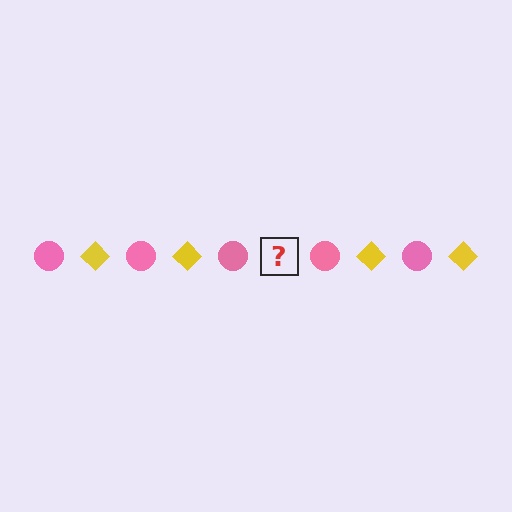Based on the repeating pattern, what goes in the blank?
The blank should be a yellow diamond.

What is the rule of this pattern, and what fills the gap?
The rule is that the pattern alternates between pink circle and yellow diamond. The gap should be filled with a yellow diamond.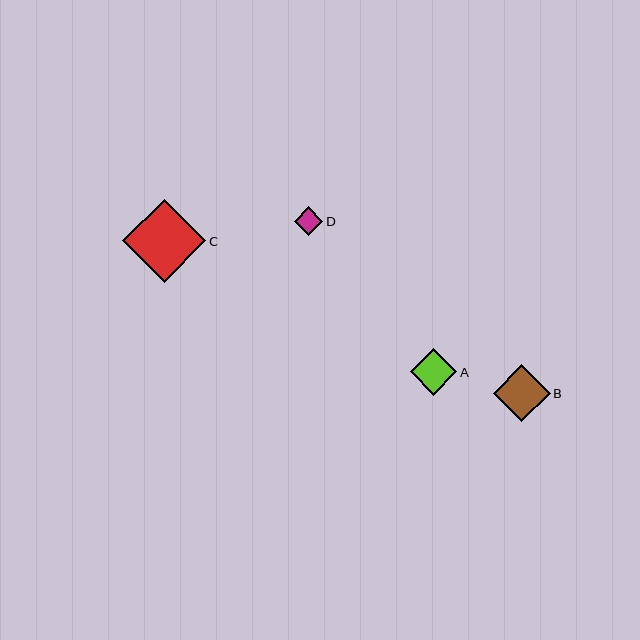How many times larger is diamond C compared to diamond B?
Diamond C is approximately 1.5 times the size of diamond B.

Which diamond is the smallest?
Diamond D is the smallest with a size of approximately 28 pixels.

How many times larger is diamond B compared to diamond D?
Diamond B is approximately 2.0 times the size of diamond D.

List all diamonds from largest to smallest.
From largest to smallest: C, B, A, D.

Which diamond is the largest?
Diamond C is the largest with a size of approximately 83 pixels.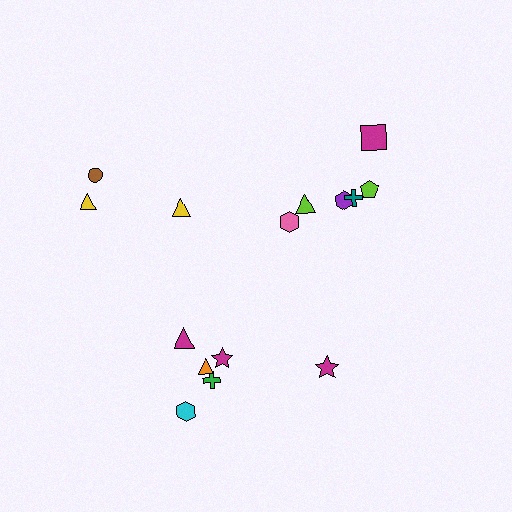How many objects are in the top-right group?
There are 6 objects.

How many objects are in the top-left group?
There are 3 objects.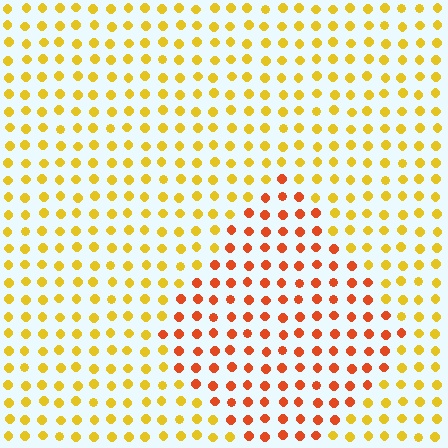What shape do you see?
I see a diamond.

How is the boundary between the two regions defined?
The boundary is defined purely by a slight shift in hue (about 38 degrees). Spacing, size, and orientation are identical on both sides.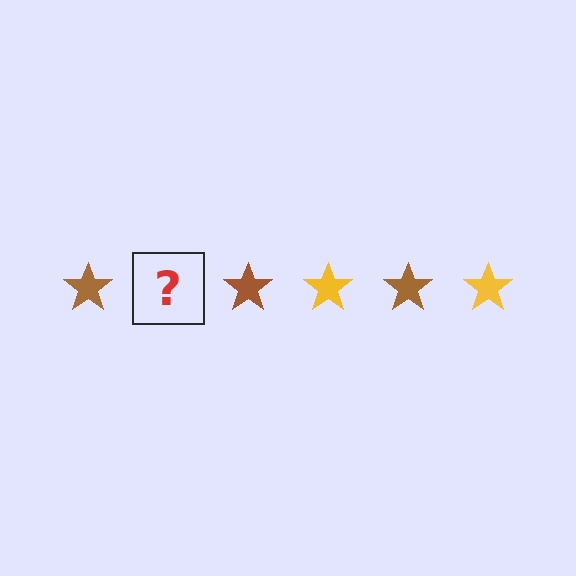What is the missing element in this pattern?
The missing element is a yellow star.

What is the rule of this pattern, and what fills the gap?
The rule is that the pattern cycles through brown, yellow stars. The gap should be filled with a yellow star.